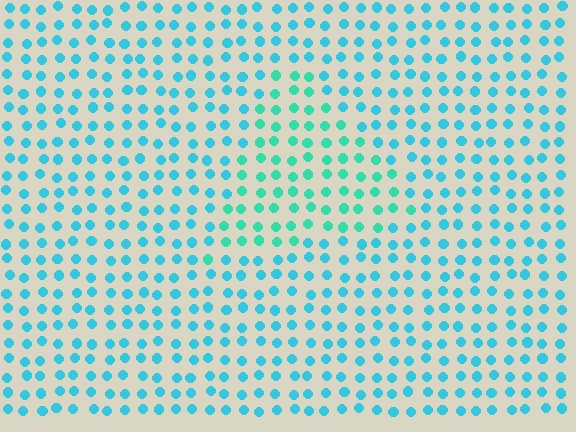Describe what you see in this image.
The image is filled with small cyan elements in a uniform arrangement. A triangle-shaped region is visible where the elements are tinted to a slightly different hue, forming a subtle color boundary.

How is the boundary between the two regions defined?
The boundary is defined purely by a slight shift in hue (about 27 degrees). Spacing, size, and orientation are identical on both sides.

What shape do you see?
I see a triangle.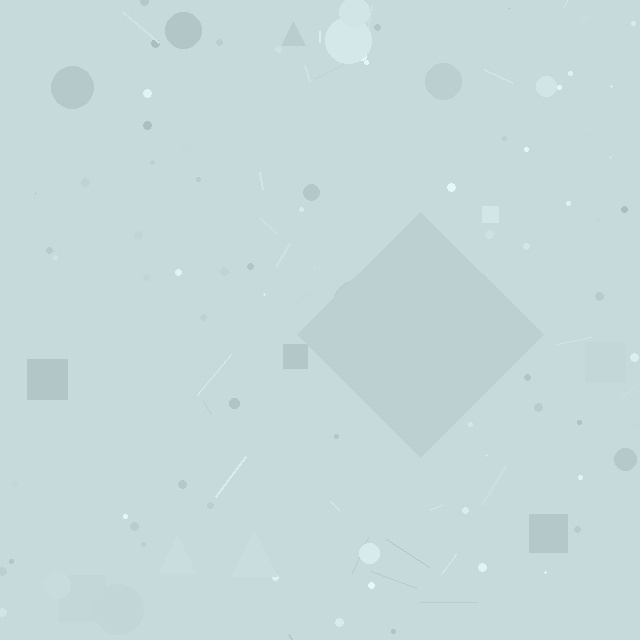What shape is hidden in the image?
A diamond is hidden in the image.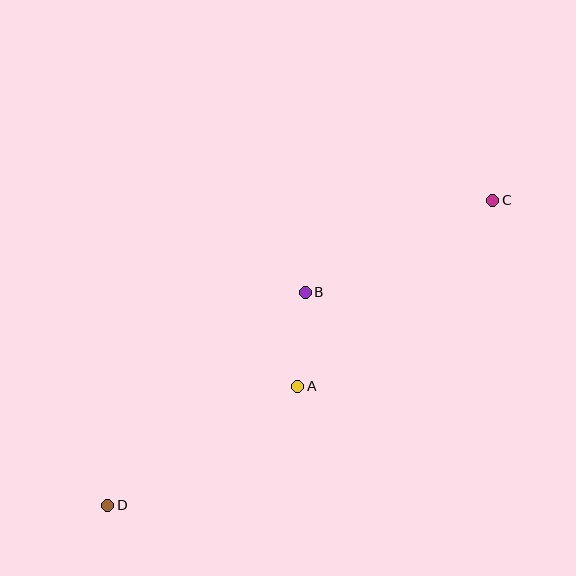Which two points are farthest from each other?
Points C and D are farthest from each other.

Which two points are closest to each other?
Points A and B are closest to each other.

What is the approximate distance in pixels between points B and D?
The distance between B and D is approximately 291 pixels.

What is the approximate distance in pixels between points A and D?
The distance between A and D is approximately 224 pixels.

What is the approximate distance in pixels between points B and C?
The distance between B and C is approximately 209 pixels.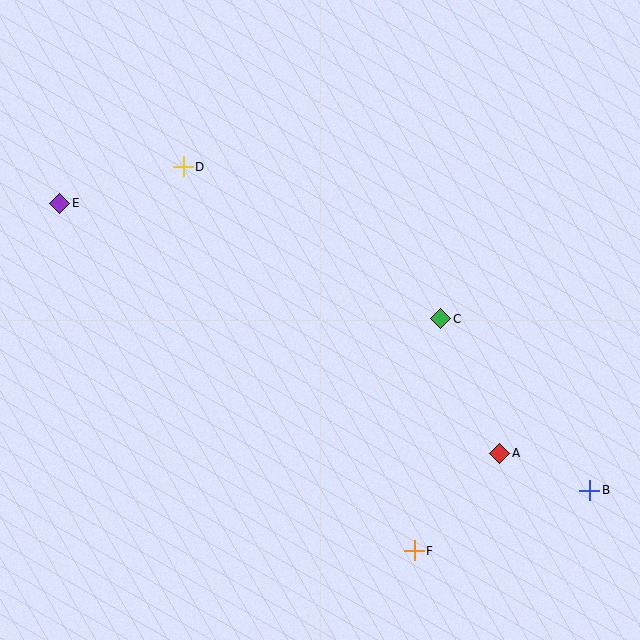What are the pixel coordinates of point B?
Point B is at (590, 490).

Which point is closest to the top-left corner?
Point E is closest to the top-left corner.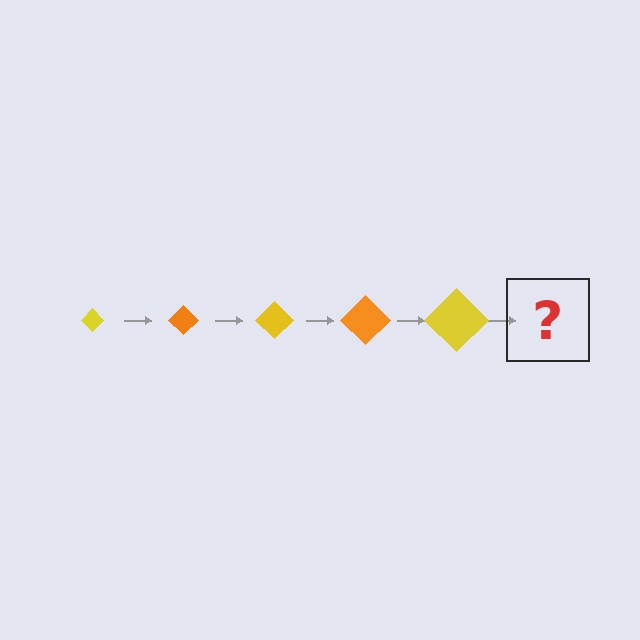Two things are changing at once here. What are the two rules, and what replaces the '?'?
The two rules are that the diamond grows larger each step and the color cycles through yellow and orange. The '?' should be an orange diamond, larger than the previous one.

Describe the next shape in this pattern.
It should be an orange diamond, larger than the previous one.